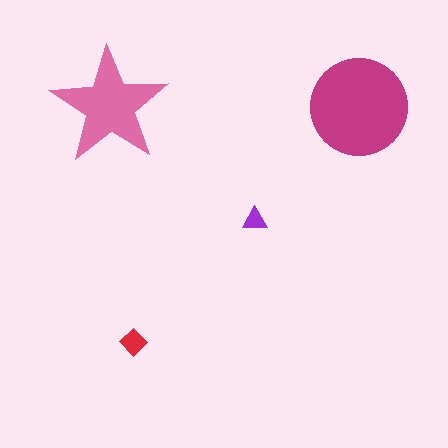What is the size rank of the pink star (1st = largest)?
2nd.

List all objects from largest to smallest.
The magenta circle, the pink star, the red diamond, the purple triangle.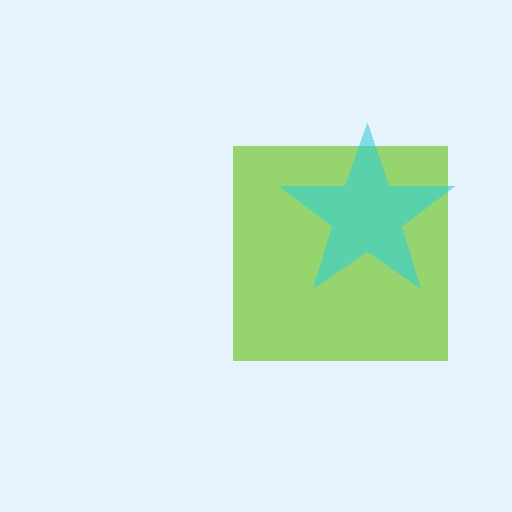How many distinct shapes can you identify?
There are 2 distinct shapes: a lime square, a cyan star.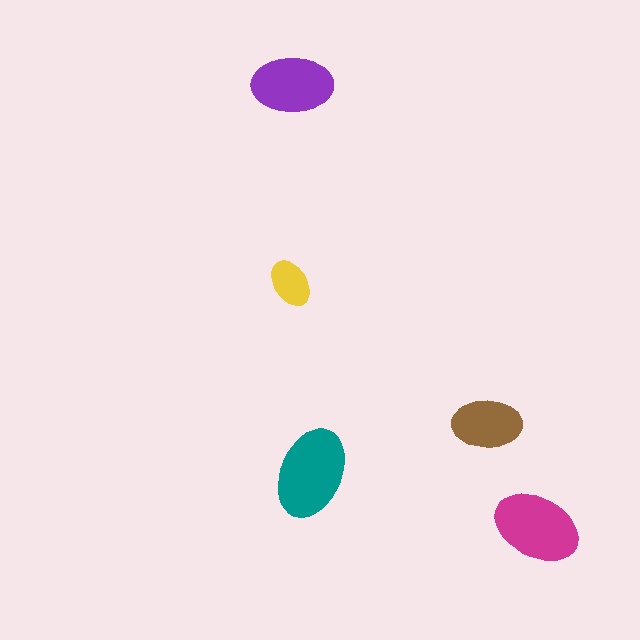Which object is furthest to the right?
The magenta ellipse is rightmost.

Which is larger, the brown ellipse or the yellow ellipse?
The brown one.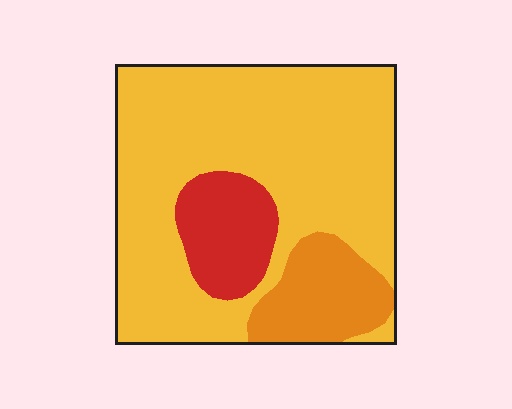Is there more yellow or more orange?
Yellow.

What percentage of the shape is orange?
Orange takes up about one eighth (1/8) of the shape.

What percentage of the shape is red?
Red takes up about one eighth (1/8) of the shape.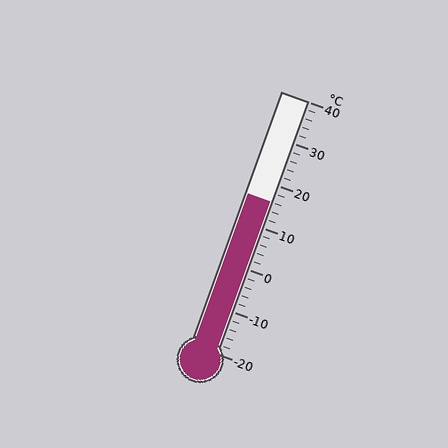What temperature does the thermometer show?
The thermometer shows approximately 16°C.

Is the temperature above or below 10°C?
The temperature is above 10°C.